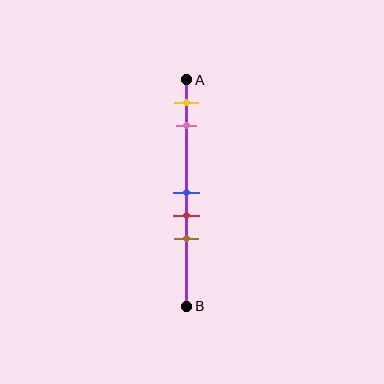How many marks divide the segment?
There are 5 marks dividing the segment.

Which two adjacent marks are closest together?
The blue and red marks are the closest adjacent pair.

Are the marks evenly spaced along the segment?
No, the marks are not evenly spaced.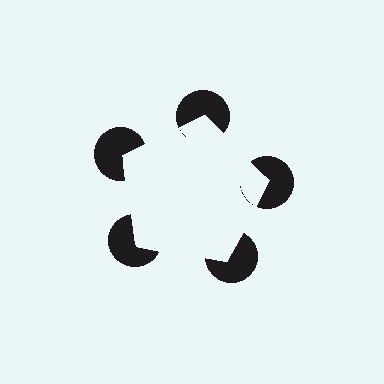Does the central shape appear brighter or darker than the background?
It typically appears slightly brighter than the background, even though no actual brightness change is drawn.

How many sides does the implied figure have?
5 sides.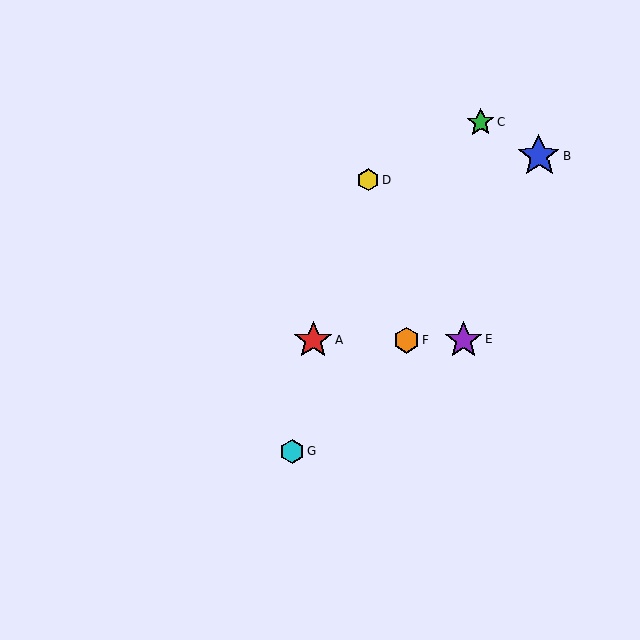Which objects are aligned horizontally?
Objects A, E, F are aligned horizontally.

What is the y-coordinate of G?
Object G is at y≈451.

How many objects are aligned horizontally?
3 objects (A, E, F) are aligned horizontally.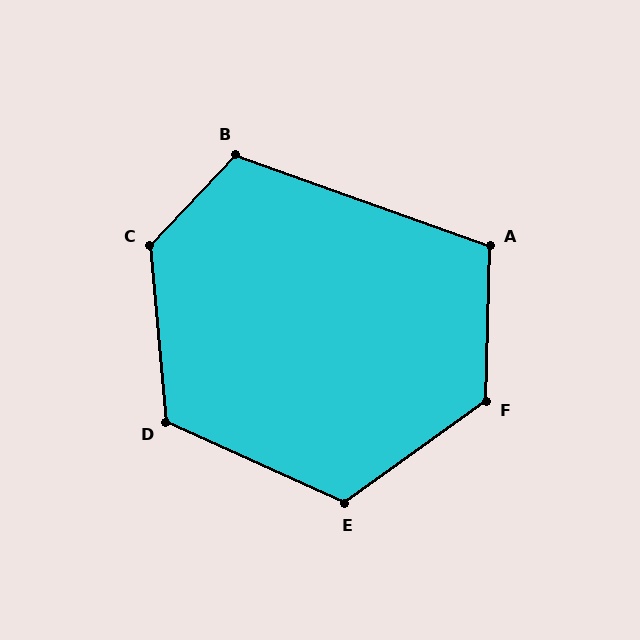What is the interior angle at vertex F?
Approximately 127 degrees (obtuse).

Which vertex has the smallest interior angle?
A, at approximately 108 degrees.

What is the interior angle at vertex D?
Approximately 119 degrees (obtuse).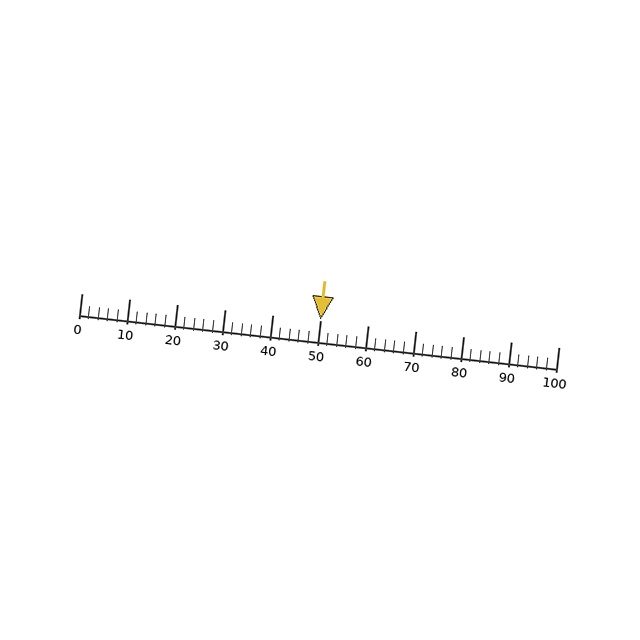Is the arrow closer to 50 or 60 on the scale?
The arrow is closer to 50.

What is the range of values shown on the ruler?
The ruler shows values from 0 to 100.